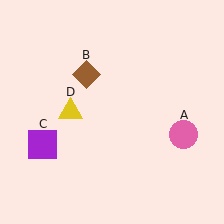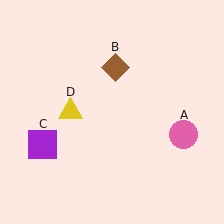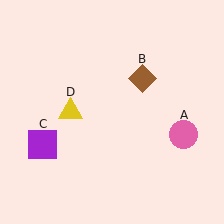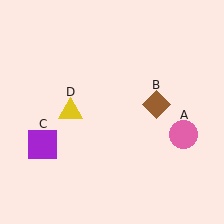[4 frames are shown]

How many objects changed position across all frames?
1 object changed position: brown diamond (object B).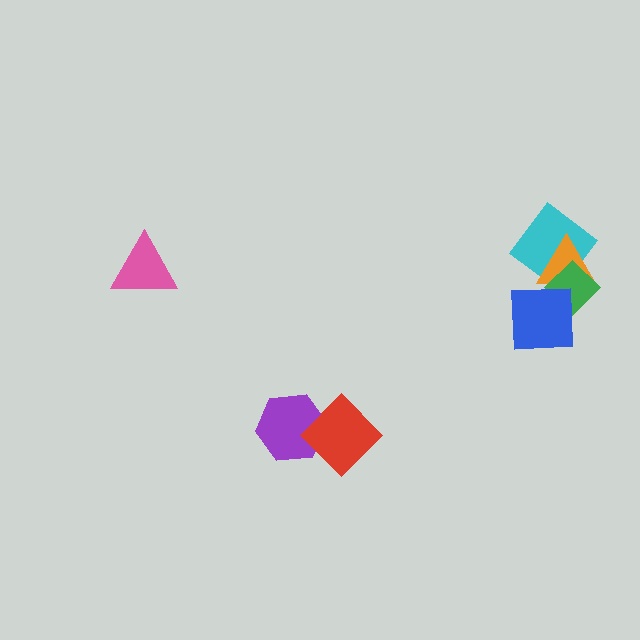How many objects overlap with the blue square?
3 objects overlap with the blue square.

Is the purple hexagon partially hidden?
Yes, it is partially covered by another shape.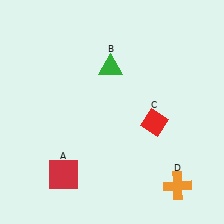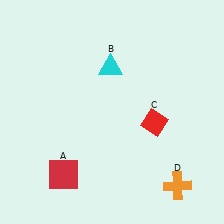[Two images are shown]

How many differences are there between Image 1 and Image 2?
There is 1 difference between the two images.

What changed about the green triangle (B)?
In Image 1, B is green. In Image 2, it changed to cyan.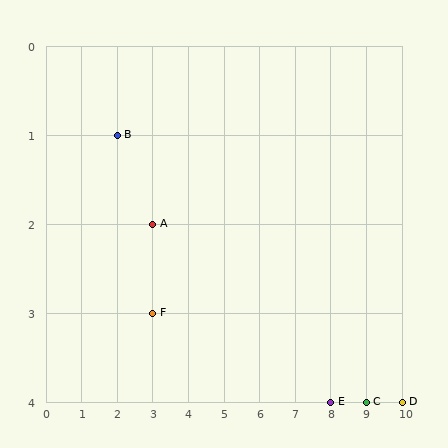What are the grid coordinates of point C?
Point C is at grid coordinates (9, 4).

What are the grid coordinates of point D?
Point D is at grid coordinates (10, 4).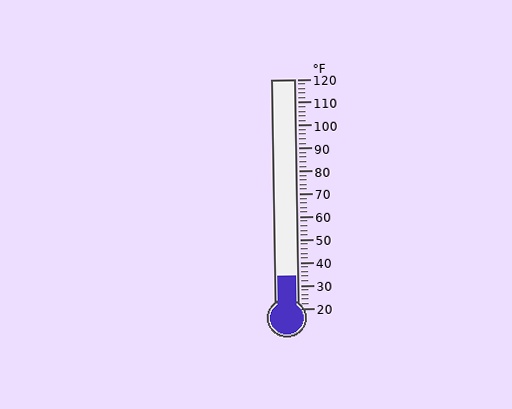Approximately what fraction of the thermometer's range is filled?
The thermometer is filled to approximately 15% of its range.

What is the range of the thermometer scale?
The thermometer scale ranges from 20°F to 120°F.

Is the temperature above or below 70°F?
The temperature is below 70°F.